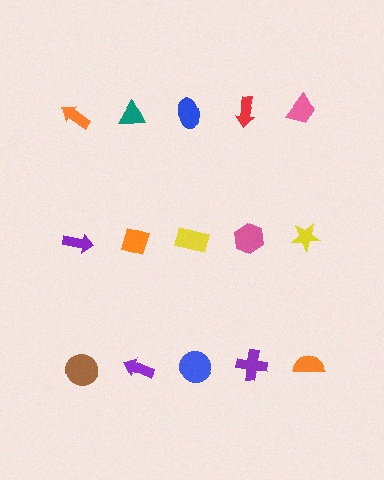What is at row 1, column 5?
A pink trapezoid.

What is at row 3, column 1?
A brown circle.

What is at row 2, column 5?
A yellow star.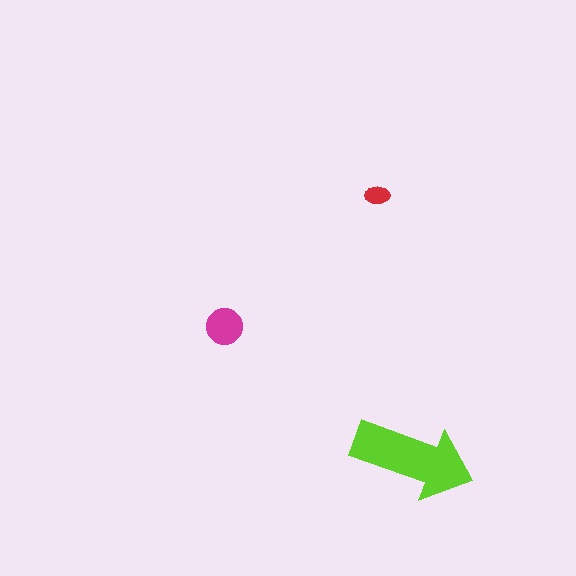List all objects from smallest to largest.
The red ellipse, the magenta circle, the lime arrow.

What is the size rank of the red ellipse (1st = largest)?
3rd.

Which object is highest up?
The red ellipse is topmost.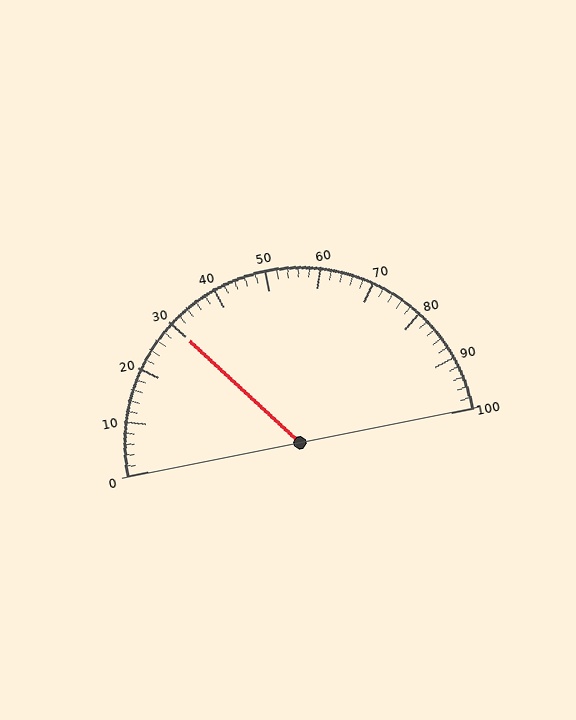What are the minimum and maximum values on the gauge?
The gauge ranges from 0 to 100.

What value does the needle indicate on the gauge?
The needle indicates approximately 30.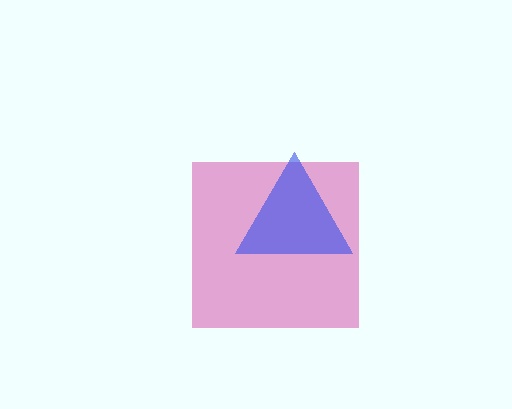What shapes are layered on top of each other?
The layered shapes are: a magenta square, a blue triangle.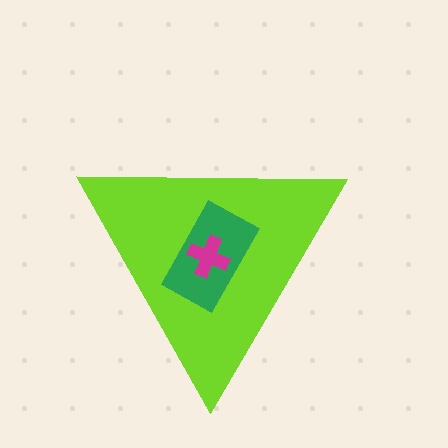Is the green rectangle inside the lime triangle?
Yes.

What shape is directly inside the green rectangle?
The magenta cross.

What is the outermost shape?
The lime triangle.